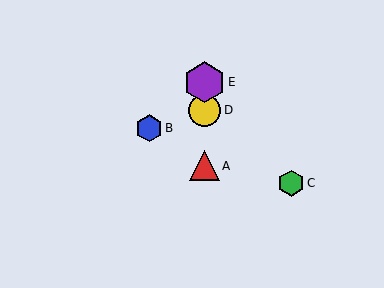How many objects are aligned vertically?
3 objects (A, D, E) are aligned vertically.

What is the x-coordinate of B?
Object B is at x≈149.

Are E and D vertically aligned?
Yes, both are at x≈205.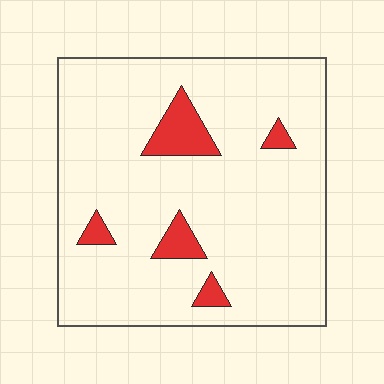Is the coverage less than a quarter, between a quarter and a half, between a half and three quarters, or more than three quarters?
Less than a quarter.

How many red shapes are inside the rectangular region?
5.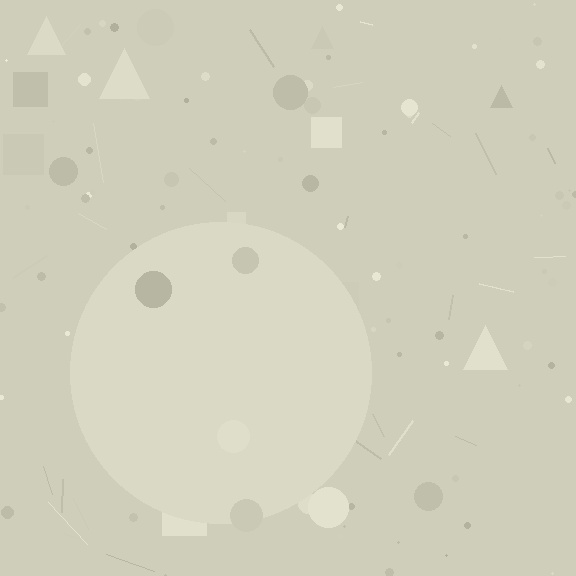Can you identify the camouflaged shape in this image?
The camouflaged shape is a circle.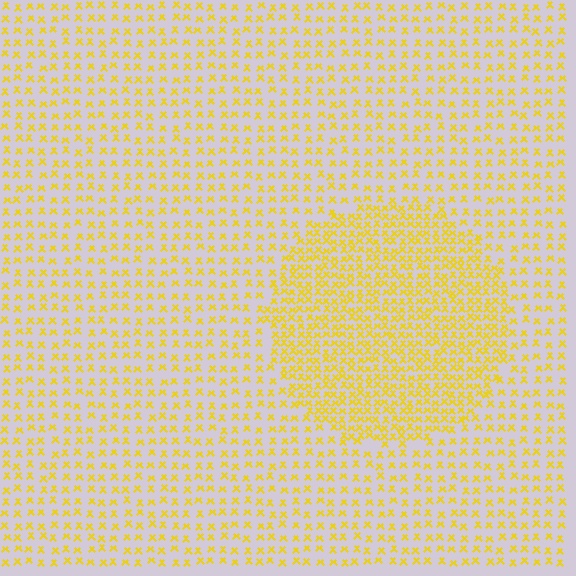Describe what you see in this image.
The image contains small yellow elements arranged at two different densities. A circle-shaped region is visible where the elements are more densely packed than the surrounding area.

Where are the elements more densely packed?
The elements are more densely packed inside the circle boundary.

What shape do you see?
I see a circle.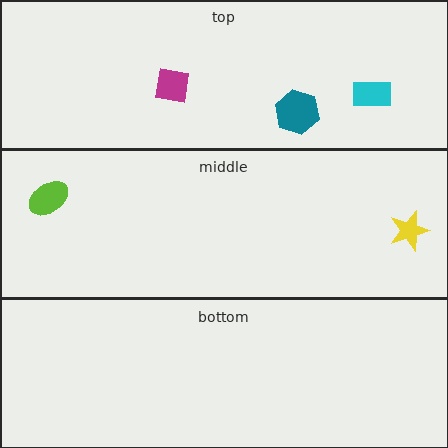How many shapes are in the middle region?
2.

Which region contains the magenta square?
The top region.